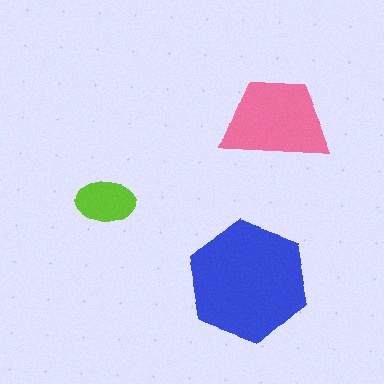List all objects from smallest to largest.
The lime ellipse, the pink trapezoid, the blue hexagon.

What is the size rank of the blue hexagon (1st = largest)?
1st.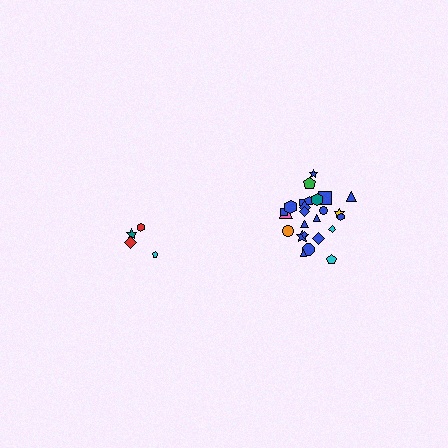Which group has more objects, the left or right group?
The right group.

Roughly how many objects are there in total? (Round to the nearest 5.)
Roughly 30 objects in total.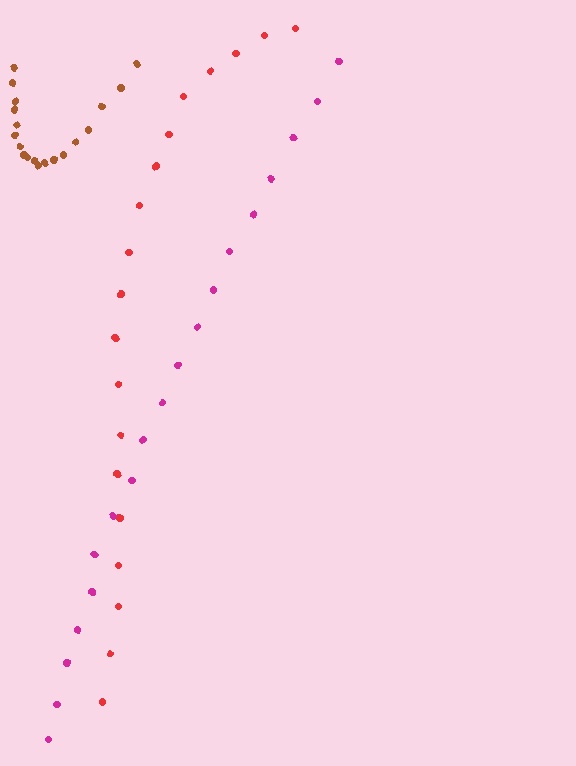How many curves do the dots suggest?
There are 3 distinct paths.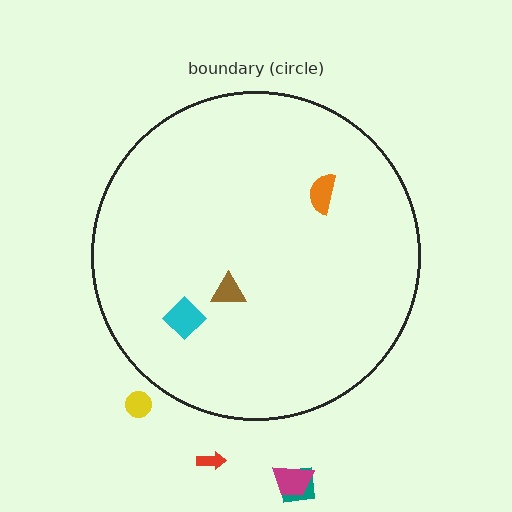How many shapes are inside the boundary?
3 inside, 4 outside.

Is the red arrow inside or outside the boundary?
Outside.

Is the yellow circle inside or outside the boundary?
Outside.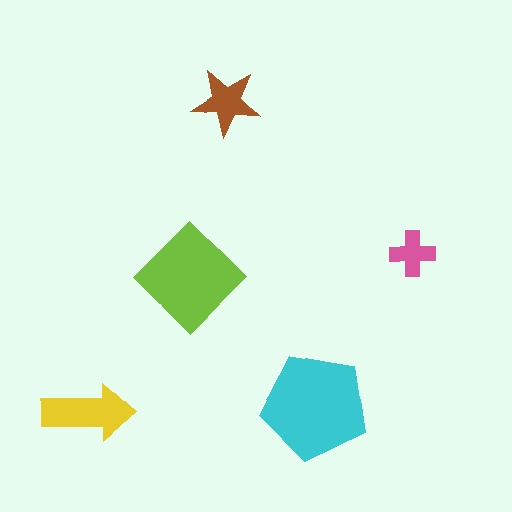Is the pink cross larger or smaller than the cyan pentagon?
Smaller.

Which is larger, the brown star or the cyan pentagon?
The cyan pentagon.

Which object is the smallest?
The pink cross.